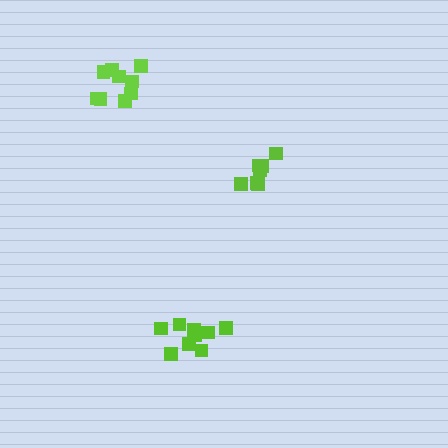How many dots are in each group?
Group 1: 7 dots, Group 2: 10 dots, Group 3: 9 dots (26 total).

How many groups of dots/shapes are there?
There are 3 groups.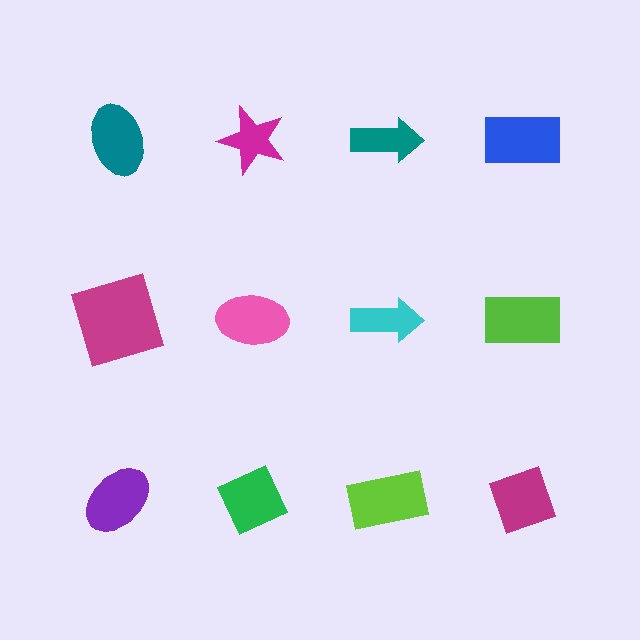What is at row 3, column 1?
A purple ellipse.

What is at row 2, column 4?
A lime rectangle.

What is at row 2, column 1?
A magenta square.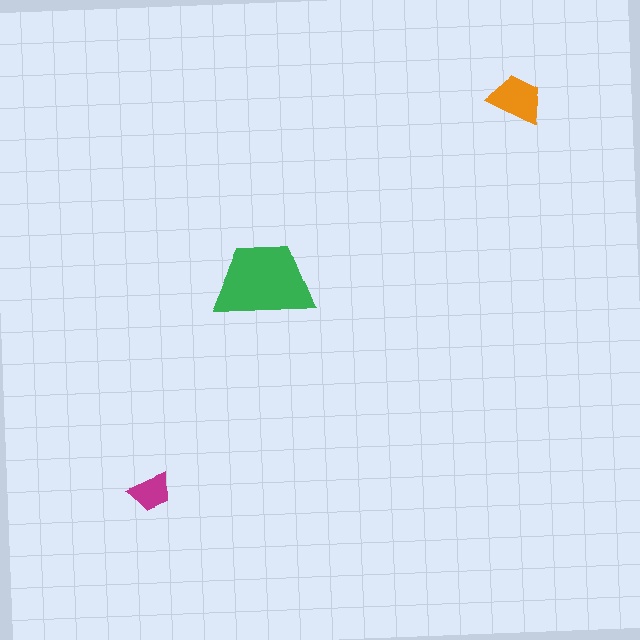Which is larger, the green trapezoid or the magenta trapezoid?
The green one.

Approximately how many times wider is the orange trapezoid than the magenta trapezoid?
About 1.5 times wider.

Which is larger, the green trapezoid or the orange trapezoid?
The green one.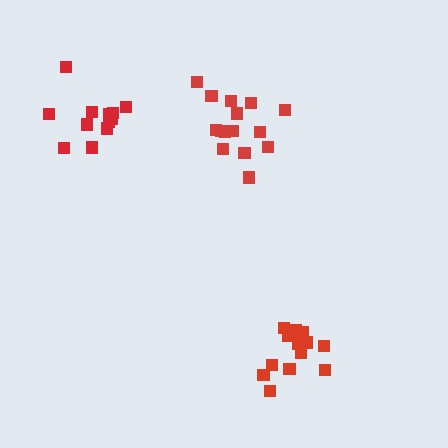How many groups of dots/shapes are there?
There are 3 groups.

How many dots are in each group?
Group 1: 15 dots, Group 2: 15 dots, Group 3: 12 dots (42 total).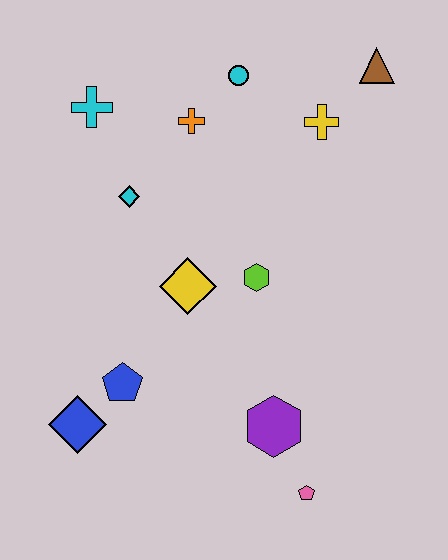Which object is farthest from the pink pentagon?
The cyan cross is farthest from the pink pentagon.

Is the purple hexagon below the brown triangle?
Yes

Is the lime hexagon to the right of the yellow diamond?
Yes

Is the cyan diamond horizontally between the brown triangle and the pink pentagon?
No